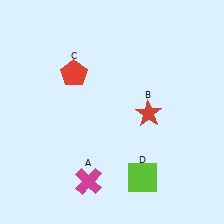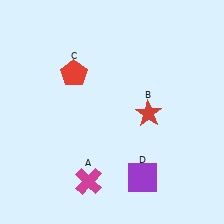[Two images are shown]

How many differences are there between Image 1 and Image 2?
There is 1 difference between the two images.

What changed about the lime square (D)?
In Image 1, D is lime. In Image 2, it changed to purple.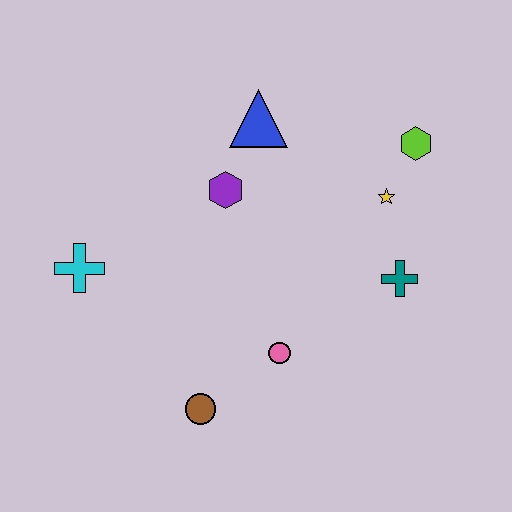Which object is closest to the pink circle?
The brown circle is closest to the pink circle.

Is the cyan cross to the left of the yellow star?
Yes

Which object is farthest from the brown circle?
The lime hexagon is farthest from the brown circle.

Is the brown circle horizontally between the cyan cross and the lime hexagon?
Yes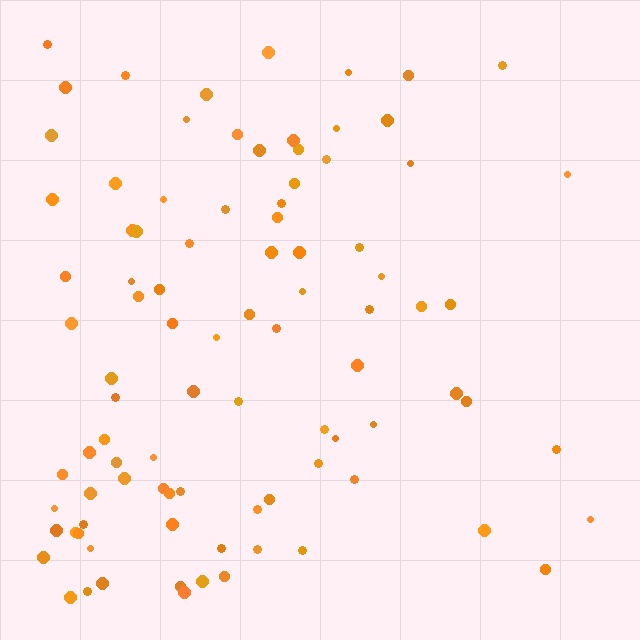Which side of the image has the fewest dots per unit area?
The right.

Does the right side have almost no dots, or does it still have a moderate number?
Still a moderate number, just noticeably fewer than the left.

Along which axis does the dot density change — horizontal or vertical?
Horizontal.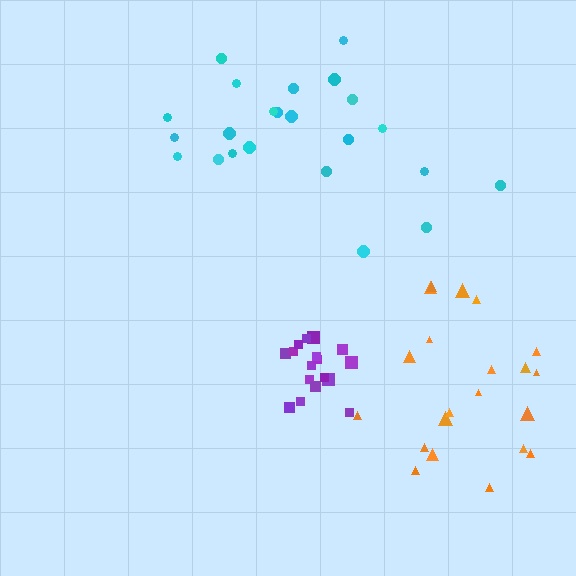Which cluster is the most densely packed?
Purple.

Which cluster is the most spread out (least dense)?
Cyan.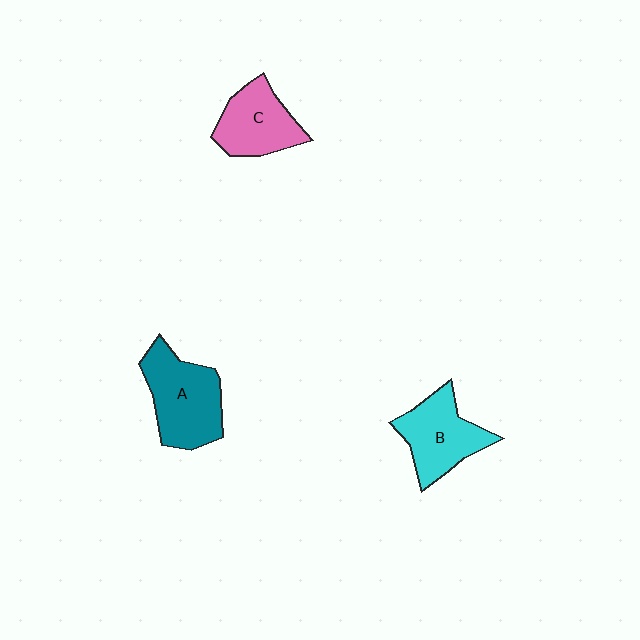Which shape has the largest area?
Shape A (teal).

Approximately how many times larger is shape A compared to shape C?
Approximately 1.3 times.